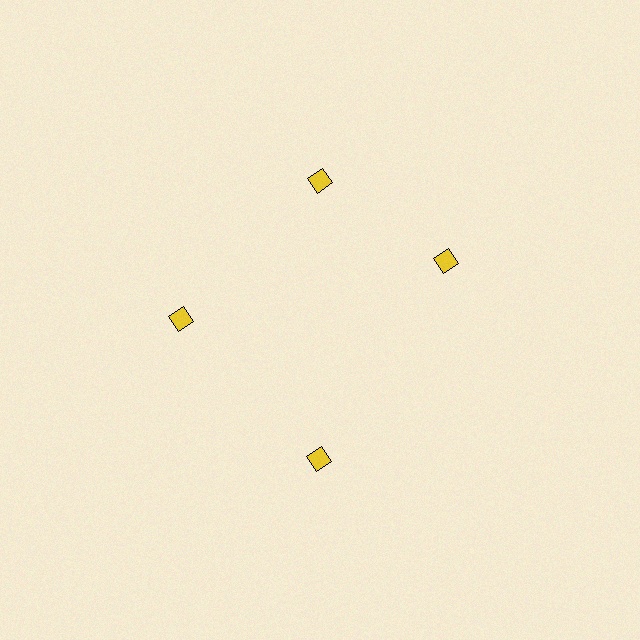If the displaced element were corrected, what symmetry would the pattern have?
It would have 4-fold rotational symmetry — the pattern would map onto itself every 90 degrees.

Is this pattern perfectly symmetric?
No. The 4 yellow diamonds are arranged in a ring, but one element near the 3 o'clock position is rotated out of alignment along the ring, breaking the 4-fold rotational symmetry.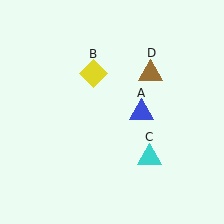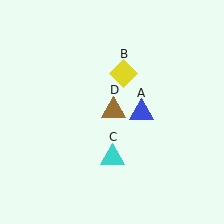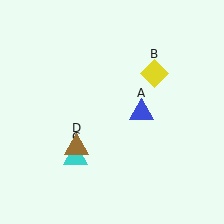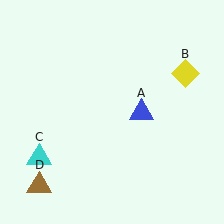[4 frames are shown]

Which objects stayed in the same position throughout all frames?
Blue triangle (object A) remained stationary.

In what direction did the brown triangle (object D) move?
The brown triangle (object D) moved down and to the left.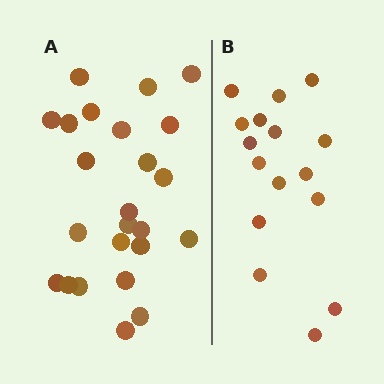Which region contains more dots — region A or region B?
Region A (the left region) has more dots.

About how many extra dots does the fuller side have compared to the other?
Region A has roughly 8 or so more dots than region B.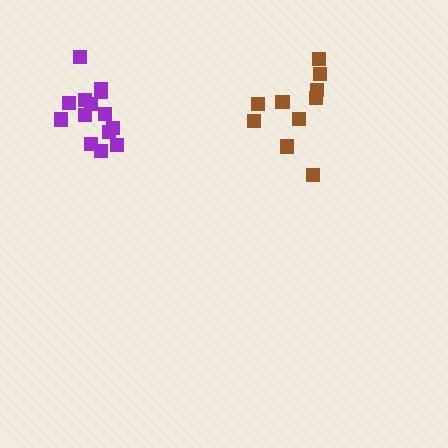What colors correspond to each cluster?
The clusters are colored: purple, brown.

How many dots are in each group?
Group 1: 14 dots, Group 2: 10 dots (24 total).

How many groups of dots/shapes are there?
There are 2 groups.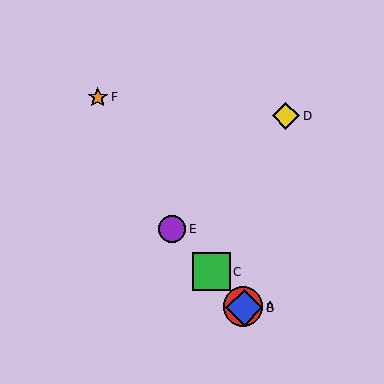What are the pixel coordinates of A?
Object A is at (243, 306).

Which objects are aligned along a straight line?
Objects A, B, C, E are aligned along a straight line.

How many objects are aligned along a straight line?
4 objects (A, B, C, E) are aligned along a straight line.